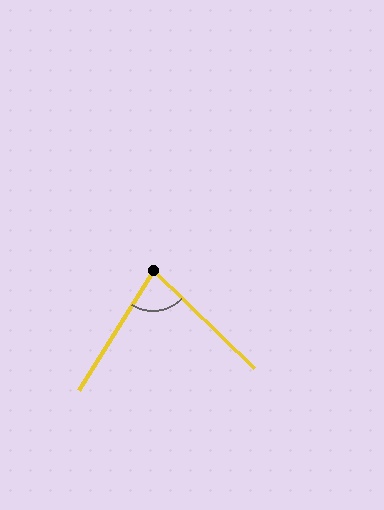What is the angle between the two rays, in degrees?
Approximately 78 degrees.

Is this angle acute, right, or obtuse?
It is acute.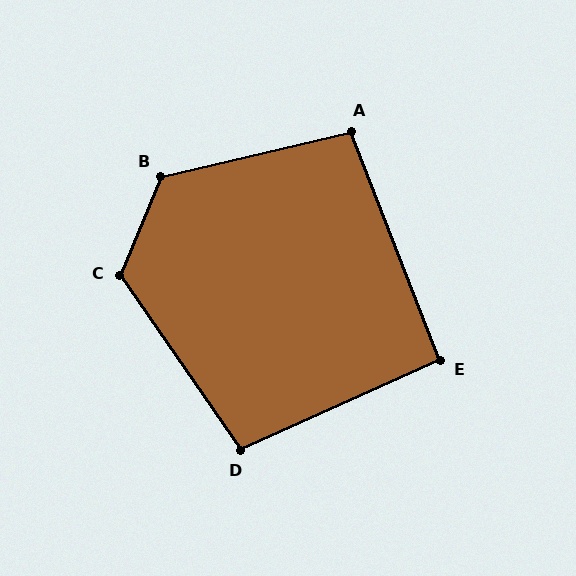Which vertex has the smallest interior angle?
E, at approximately 93 degrees.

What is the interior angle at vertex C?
Approximately 123 degrees (obtuse).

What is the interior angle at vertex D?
Approximately 101 degrees (obtuse).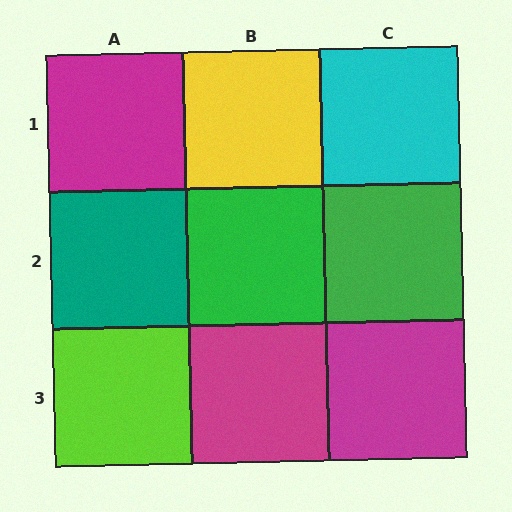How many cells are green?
2 cells are green.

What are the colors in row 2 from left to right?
Teal, green, green.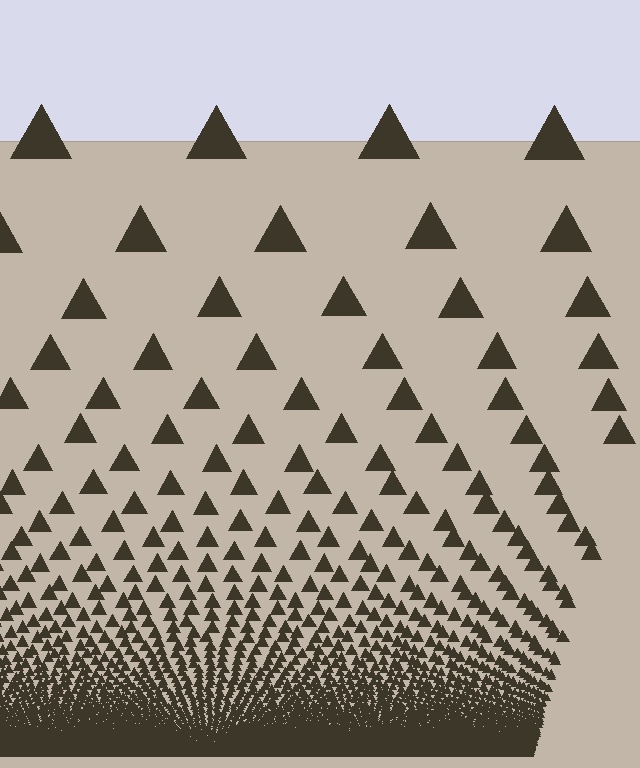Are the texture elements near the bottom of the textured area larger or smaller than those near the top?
Smaller. The gradient is inverted — elements near the bottom are smaller and denser.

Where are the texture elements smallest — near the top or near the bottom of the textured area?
Near the bottom.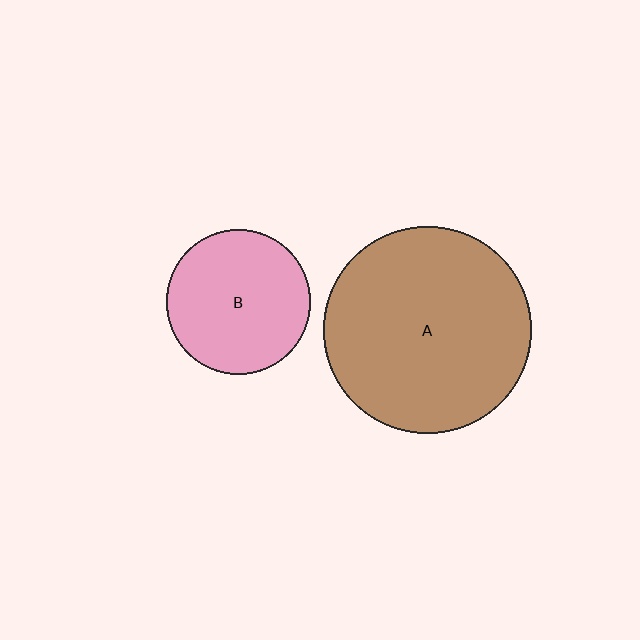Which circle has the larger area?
Circle A (brown).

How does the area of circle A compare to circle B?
Approximately 2.0 times.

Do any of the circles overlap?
No, none of the circles overlap.